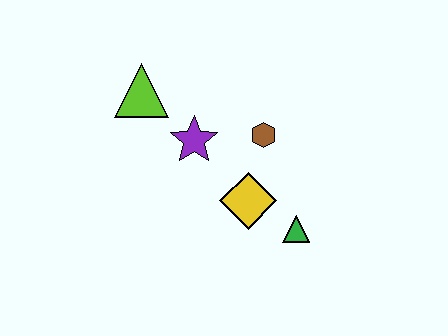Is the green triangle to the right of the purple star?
Yes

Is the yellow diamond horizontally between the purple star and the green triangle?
Yes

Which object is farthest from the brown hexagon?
The lime triangle is farthest from the brown hexagon.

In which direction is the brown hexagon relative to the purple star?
The brown hexagon is to the right of the purple star.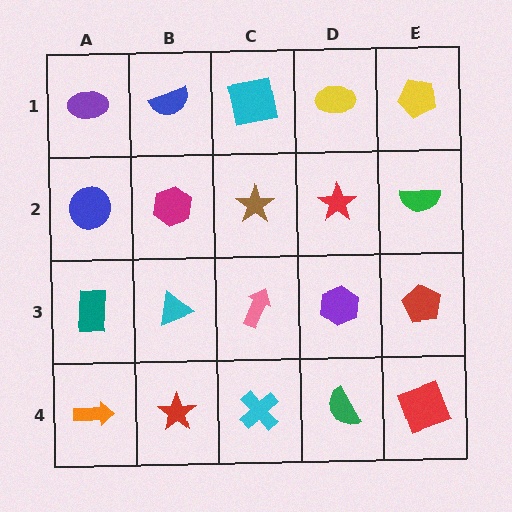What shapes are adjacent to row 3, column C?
A brown star (row 2, column C), a cyan cross (row 4, column C), a cyan triangle (row 3, column B), a purple hexagon (row 3, column D).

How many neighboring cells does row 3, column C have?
4.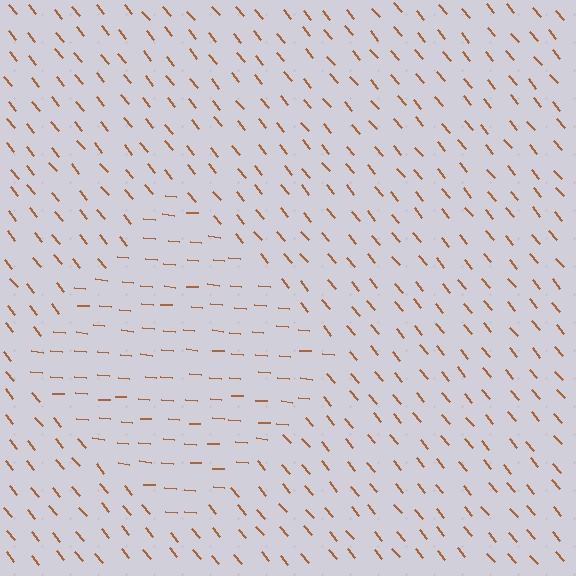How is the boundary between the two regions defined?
The boundary is defined purely by a change in line orientation (approximately 45 degrees difference). All lines are the same color and thickness.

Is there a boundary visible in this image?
Yes, there is a texture boundary formed by a change in line orientation.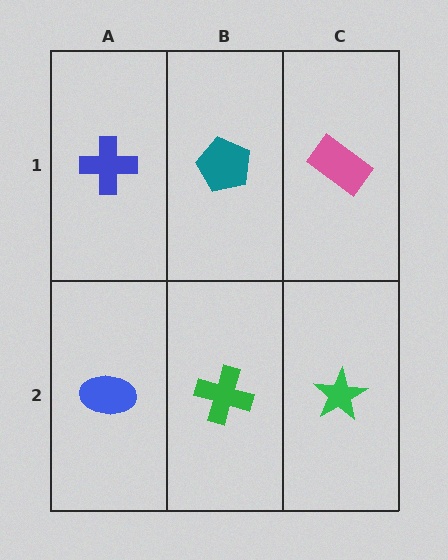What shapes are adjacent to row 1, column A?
A blue ellipse (row 2, column A), a teal pentagon (row 1, column B).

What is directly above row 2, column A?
A blue cross.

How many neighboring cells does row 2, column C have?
2.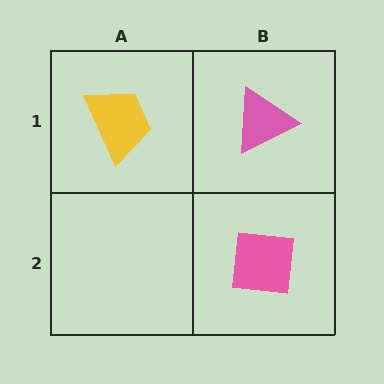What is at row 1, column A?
A yellow trapezoid.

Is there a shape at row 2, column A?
No, that cell is empty.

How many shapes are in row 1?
2 shapes.